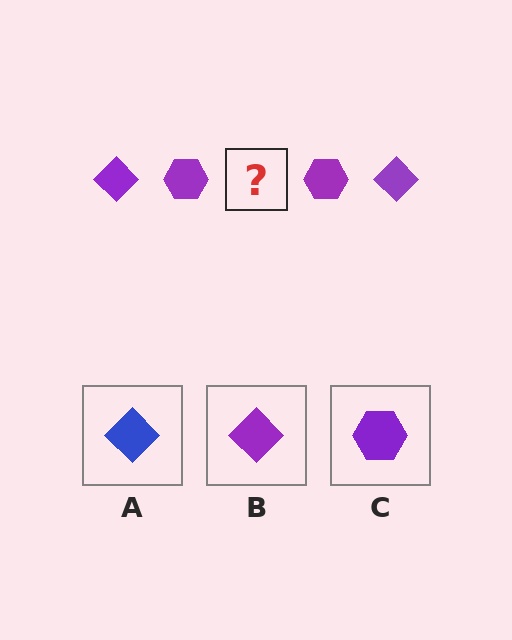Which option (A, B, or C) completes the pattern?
B.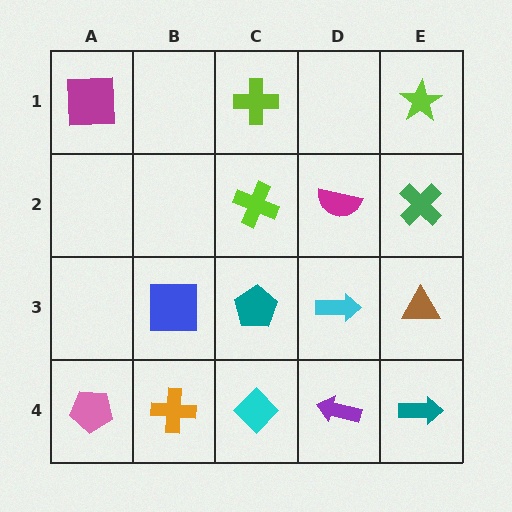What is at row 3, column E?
A brown triangle.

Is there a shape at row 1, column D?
No, that cell is empty.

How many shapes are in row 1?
3 shapes.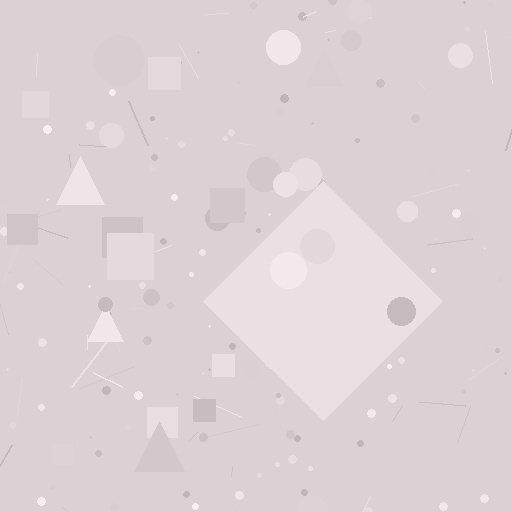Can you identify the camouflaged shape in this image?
The camouflaged shape is a diamond.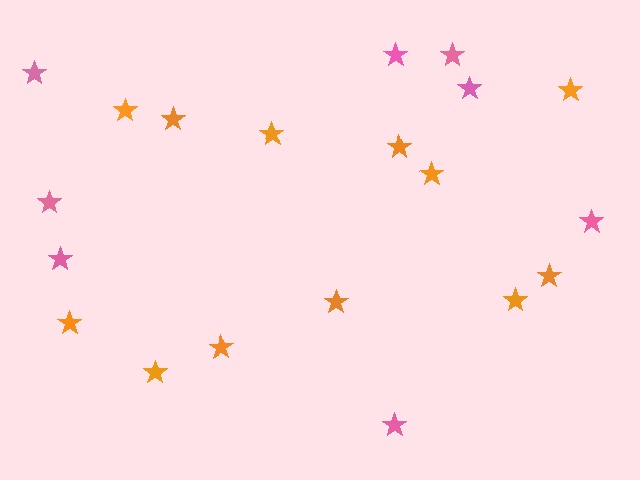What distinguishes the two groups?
There are 2 groups: one group of pink stars (8) and one group of orange stars (12).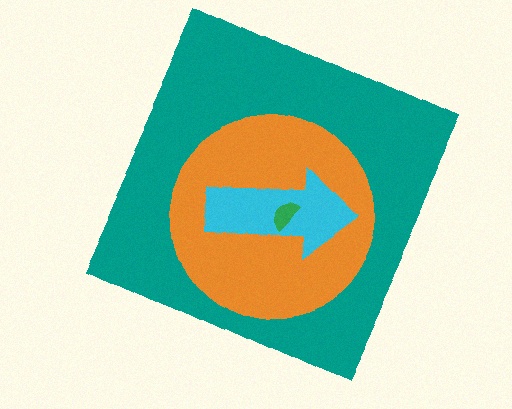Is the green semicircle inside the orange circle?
Yes.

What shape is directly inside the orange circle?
The cyan arrow.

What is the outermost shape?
The teal square.